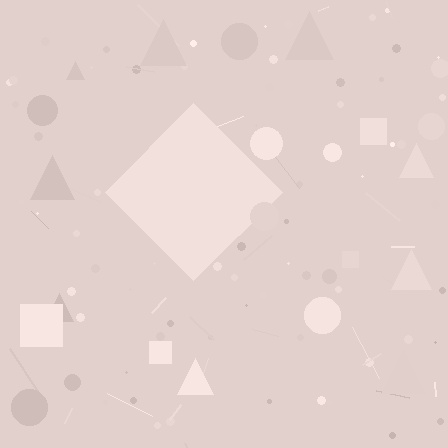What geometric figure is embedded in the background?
A diamond is embedded in the background.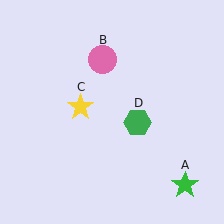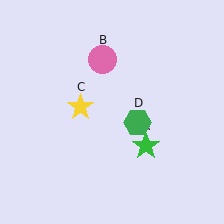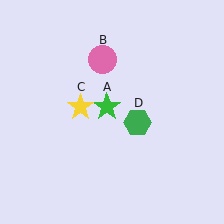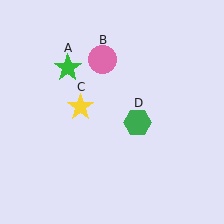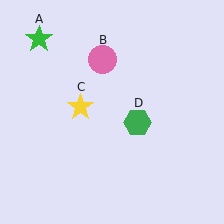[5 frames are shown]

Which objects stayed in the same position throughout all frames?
Pink circle (object B) and yellow star (object C) and green hexagon (object D) remained stationary.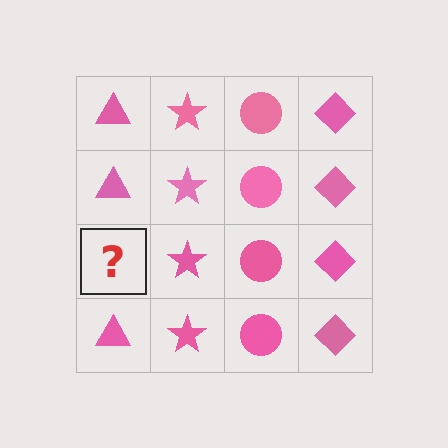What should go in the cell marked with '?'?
The missing cell should contain a pink triangle.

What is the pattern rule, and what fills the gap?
The rule is that each column has a consistent shape. The gap should be filled with a pink triangle.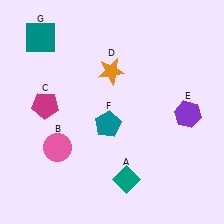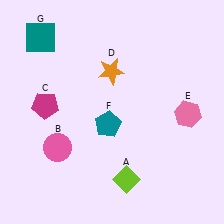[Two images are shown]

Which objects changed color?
A changed from teal to lime. E changed from purple to pink.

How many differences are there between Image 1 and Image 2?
There are 2 differences between the two images.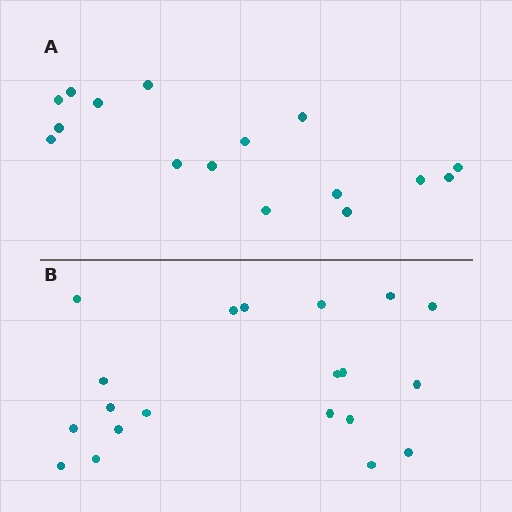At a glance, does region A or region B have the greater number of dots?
Region B (the bottom region) has more dots.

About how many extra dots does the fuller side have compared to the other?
Region B has about 4 more dots than region A.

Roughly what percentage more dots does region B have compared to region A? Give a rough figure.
About 25% more.